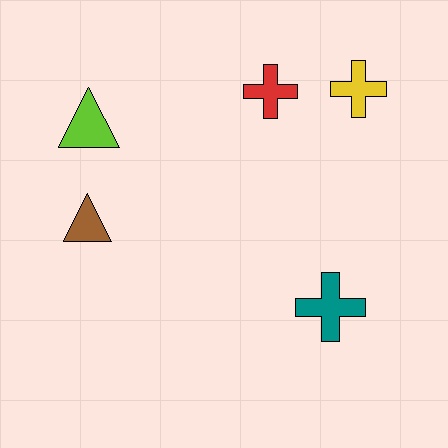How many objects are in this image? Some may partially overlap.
There are 5 objects.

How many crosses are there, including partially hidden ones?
There are 3 crosses.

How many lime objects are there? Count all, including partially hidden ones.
There is 1 lime object.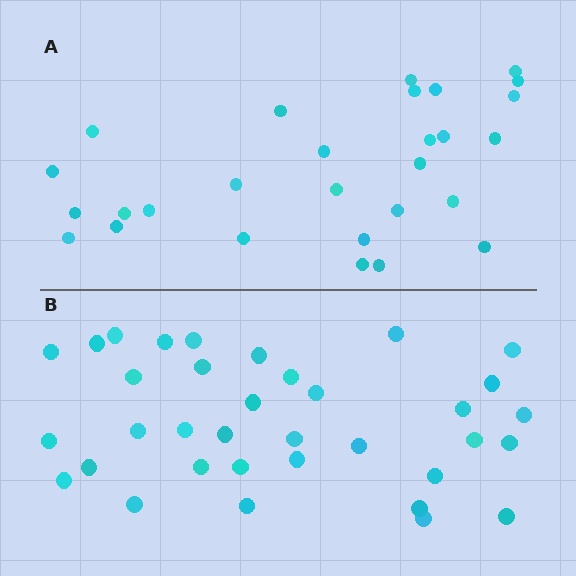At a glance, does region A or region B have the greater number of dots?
Region B (the bottom region) has more dots.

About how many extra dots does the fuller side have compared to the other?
Region B has roughly 8 or so more dots than region A.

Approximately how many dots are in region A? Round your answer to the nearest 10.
About 30 dots. (The exact count is 28, which rounds to 30.)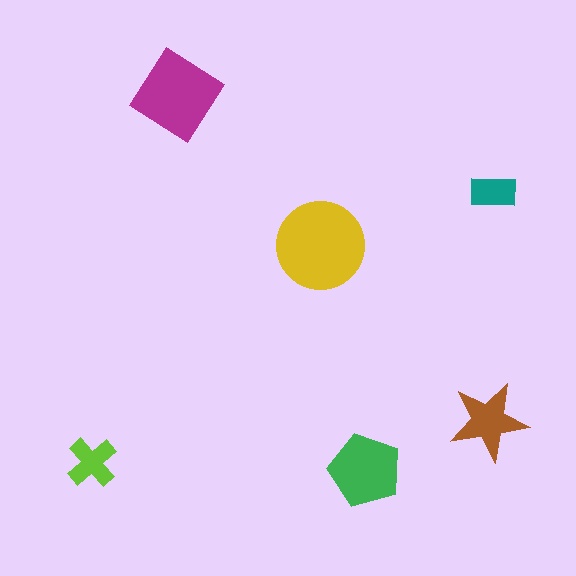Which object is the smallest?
The teal rectangle.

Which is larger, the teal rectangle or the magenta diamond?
The magenta diamond.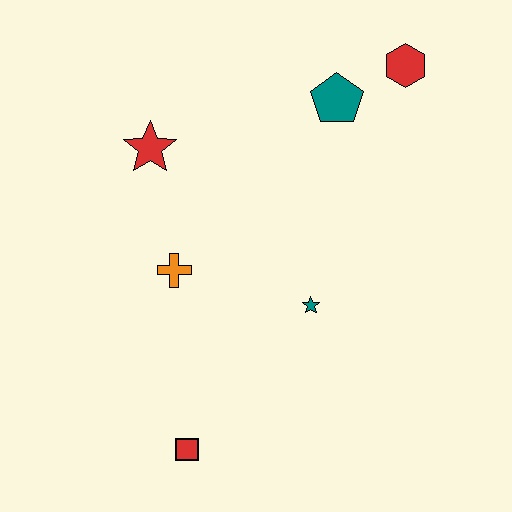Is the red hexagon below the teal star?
No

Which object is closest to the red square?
The orange cross is closest to the red square.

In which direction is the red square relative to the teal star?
The red square is below the teal star.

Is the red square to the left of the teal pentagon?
Yes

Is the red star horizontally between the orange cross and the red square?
No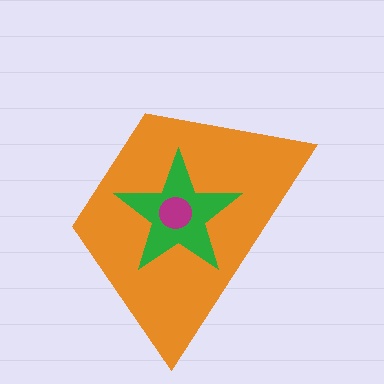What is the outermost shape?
The orange trapezoid.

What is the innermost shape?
The magenta circle.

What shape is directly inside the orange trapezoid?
The green star.